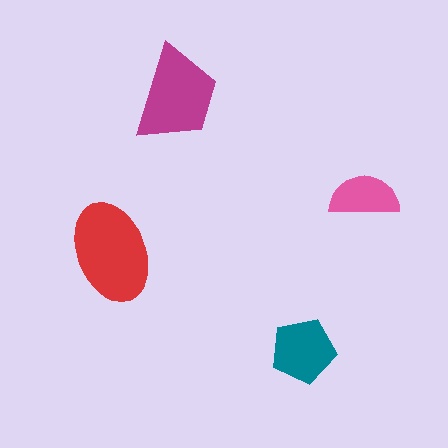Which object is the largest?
The red ellipse.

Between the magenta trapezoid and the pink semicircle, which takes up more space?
The magenta trapezoid.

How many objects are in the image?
There are 4 objects in the image.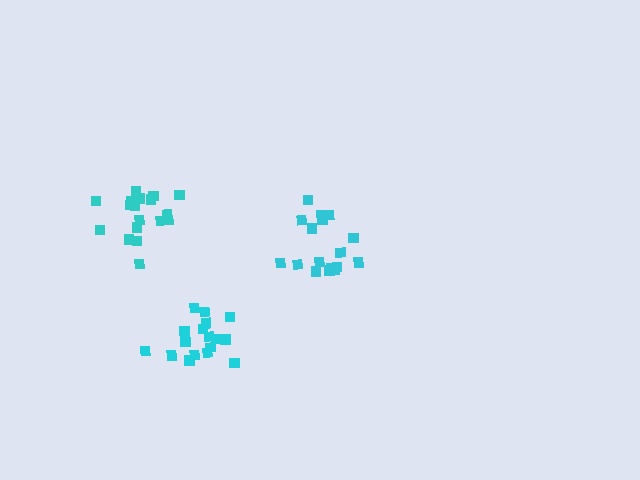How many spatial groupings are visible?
There are 3 spatial groupings.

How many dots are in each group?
Group 1: 17 dots, Group 2: 18 dots, Group 3: 18 dots (53 total).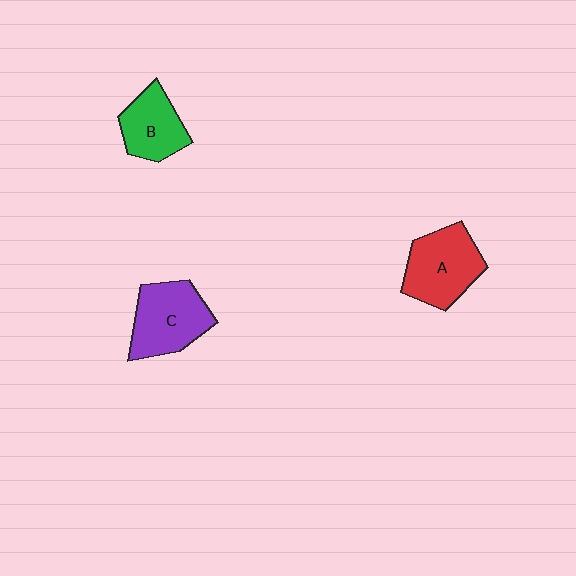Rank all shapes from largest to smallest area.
From largest to smallest: A (red), C (purple), B (green).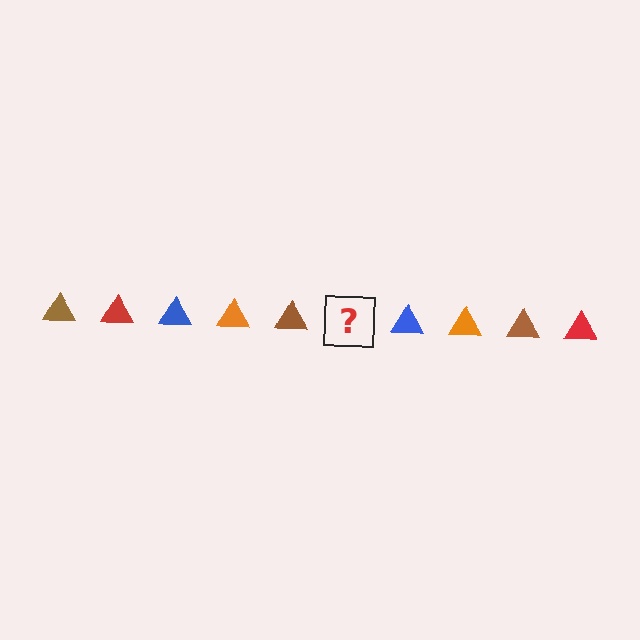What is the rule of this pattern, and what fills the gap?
The rule is that the pattern cycles through brown, red, blue, orange triangles. The gap should be filled with a red triangle.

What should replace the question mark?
The question mark should be replaced with a red triangle.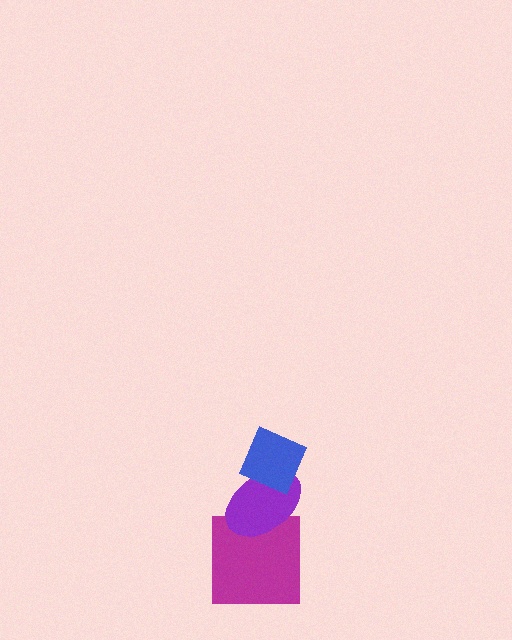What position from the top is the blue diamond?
The blue diamond is 1st from the top.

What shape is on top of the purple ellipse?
The blue diamond is on top of the purple ellipse.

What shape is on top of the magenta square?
The purple ellipse is on top of the magenta square.